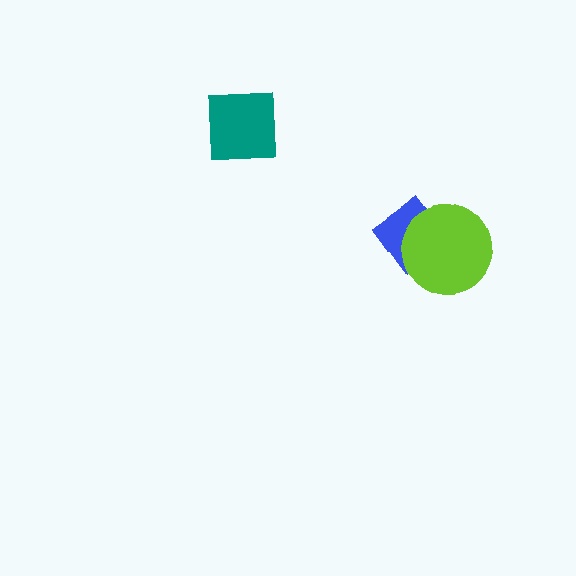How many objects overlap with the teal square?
0 objects overlap with the teal square.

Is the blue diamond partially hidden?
Yes, it is partially covered by another shape.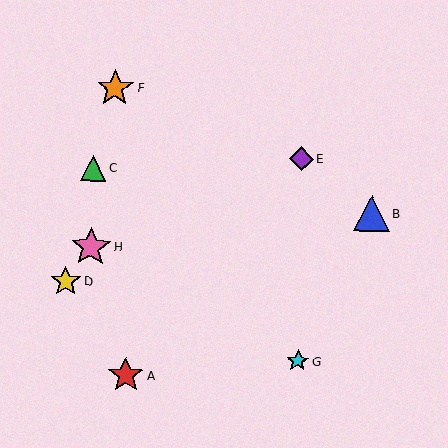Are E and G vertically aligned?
Yes, both are at x≈302.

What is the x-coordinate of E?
Object E is at x≈302.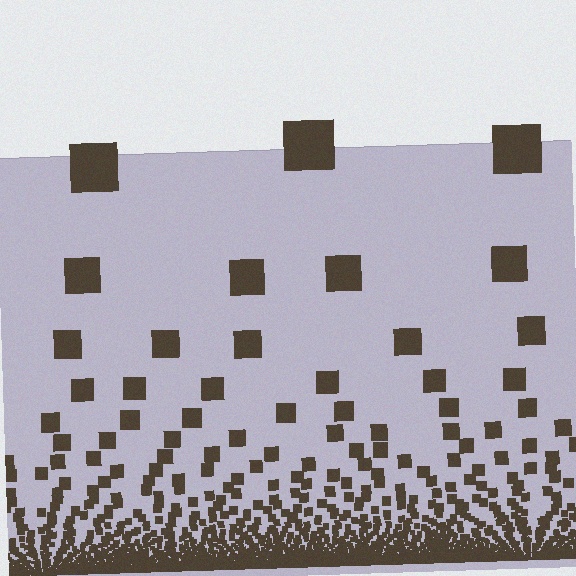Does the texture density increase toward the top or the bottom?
Density increases toward the bottom.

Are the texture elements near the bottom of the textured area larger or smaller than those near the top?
Smaller. The gradient is inverted — elements near the bottom are smaller and denser.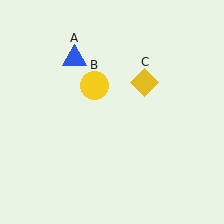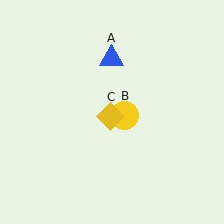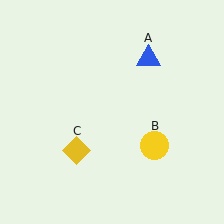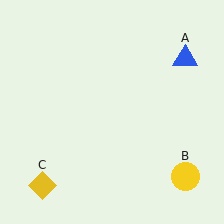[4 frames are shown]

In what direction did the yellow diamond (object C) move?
The yellow diamond (object C) moved down and to the left.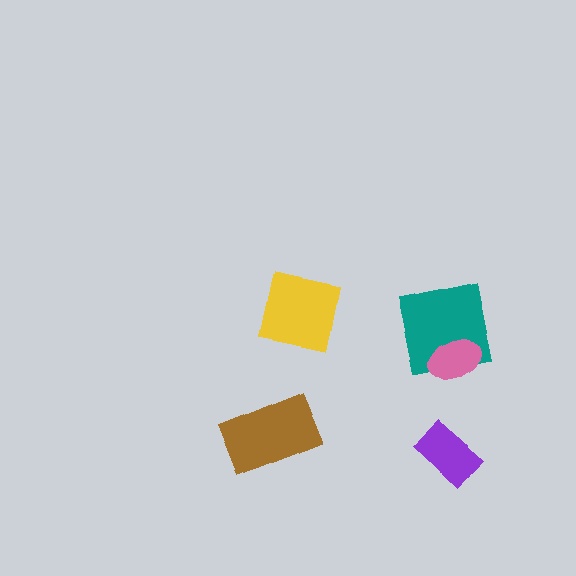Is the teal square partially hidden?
Yes, it is partially covered by another shape.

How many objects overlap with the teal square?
1 object overlaps with the teal square.